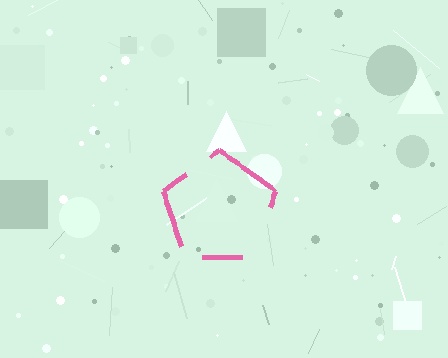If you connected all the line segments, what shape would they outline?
They would outline a pentagon.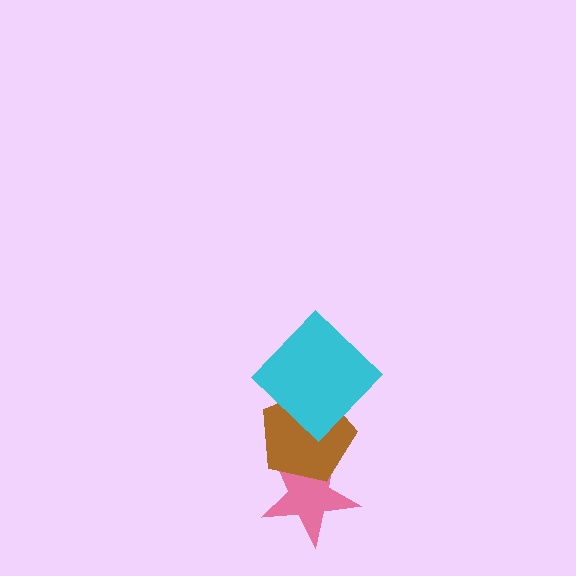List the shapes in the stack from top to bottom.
From top to bottom: the cyan diamond, the brown pentagon, the pink star.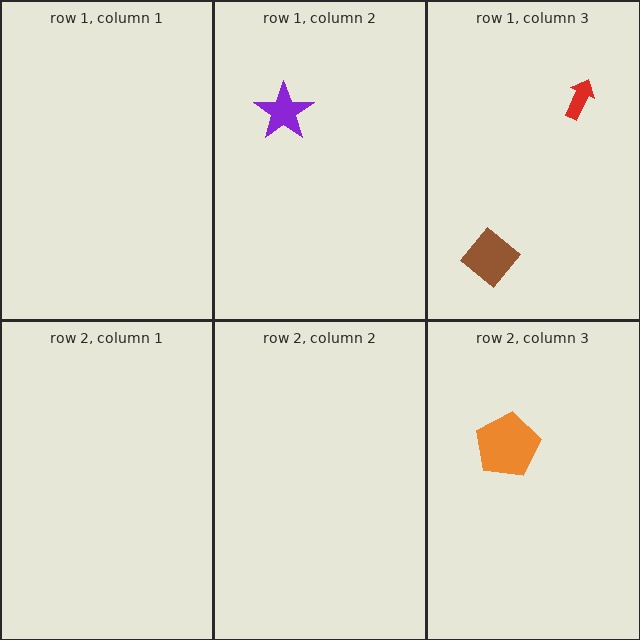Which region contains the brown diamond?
The row 1, column 3 region.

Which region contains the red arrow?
The row 1, column 3 region.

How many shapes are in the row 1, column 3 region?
2.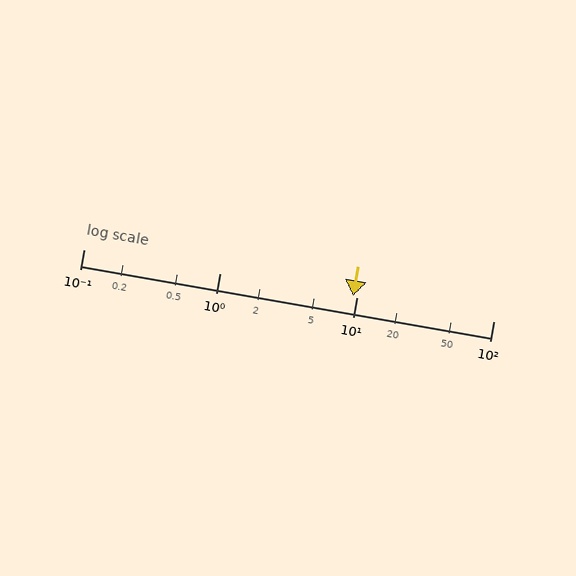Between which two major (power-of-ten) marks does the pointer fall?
The pointer is between 1 and 10.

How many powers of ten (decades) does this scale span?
The scale spans 3 decades, from 0.1 to 100.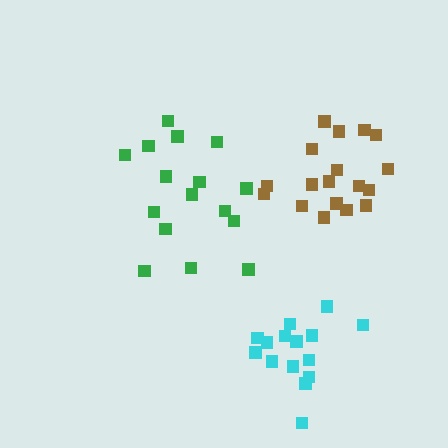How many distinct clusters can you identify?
There are 3 distinct clusters.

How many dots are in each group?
Group 1: 15 dots, Group 2: 16 dots, Group 3: 18 dots (49 total).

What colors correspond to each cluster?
The clusters are colored: cyan, green, brown.